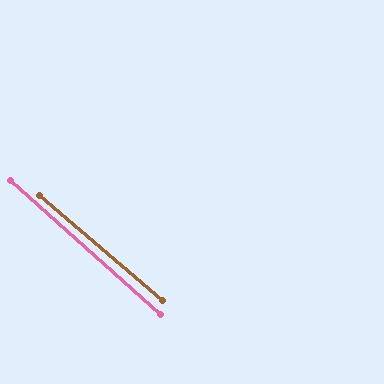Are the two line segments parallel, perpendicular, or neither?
Parallel — their directions differ by only 1.3°.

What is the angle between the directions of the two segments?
Approximately 1 degree.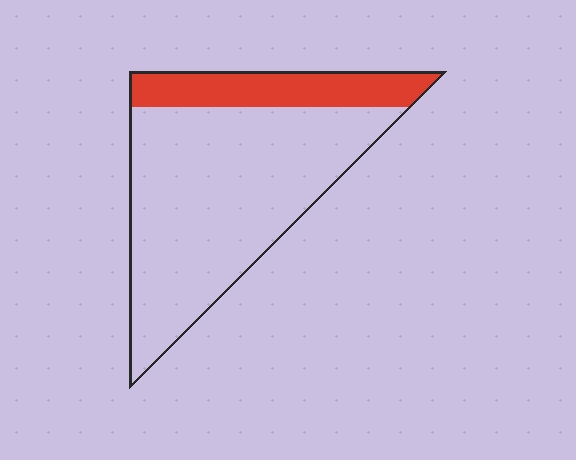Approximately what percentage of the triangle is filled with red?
Approximately 20%.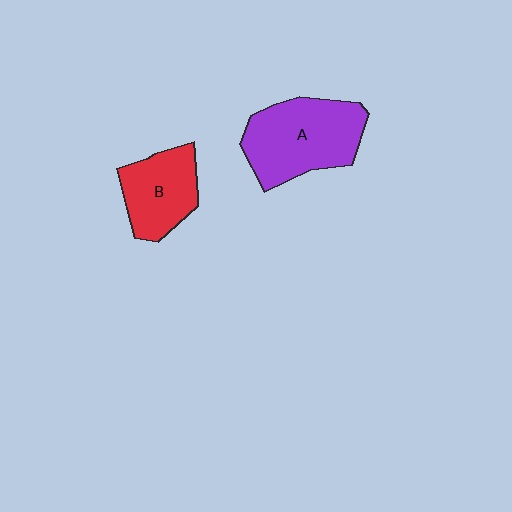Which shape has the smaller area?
Shape B (red).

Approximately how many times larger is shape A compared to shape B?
Approximately 1.5 times.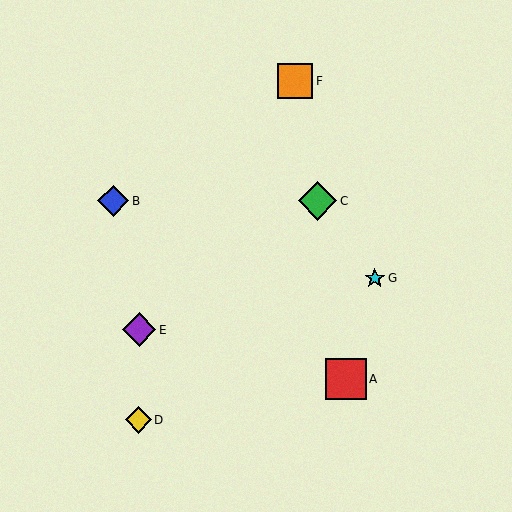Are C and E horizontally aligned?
No, C is at y≈201 and E is at y≈330.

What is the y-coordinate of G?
Object G is at y≈278.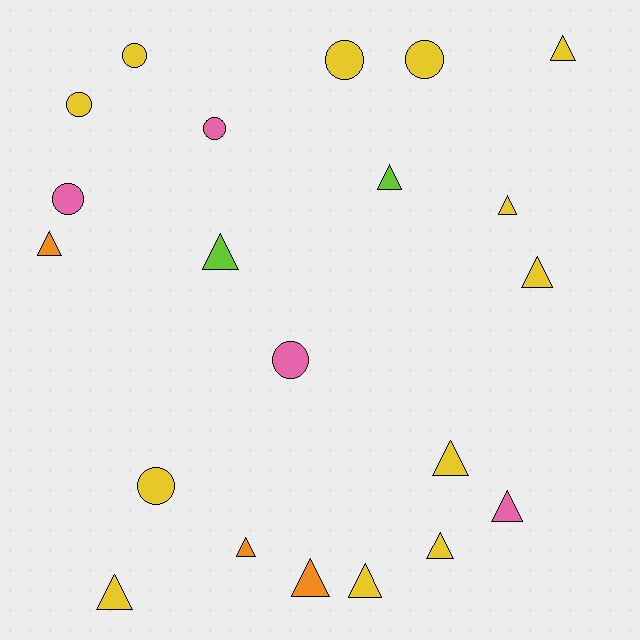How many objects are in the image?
There are 21 objects.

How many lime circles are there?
There are no lime circles.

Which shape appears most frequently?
Triangle, with 13 objects.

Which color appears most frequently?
Yellow, with 12 objects.